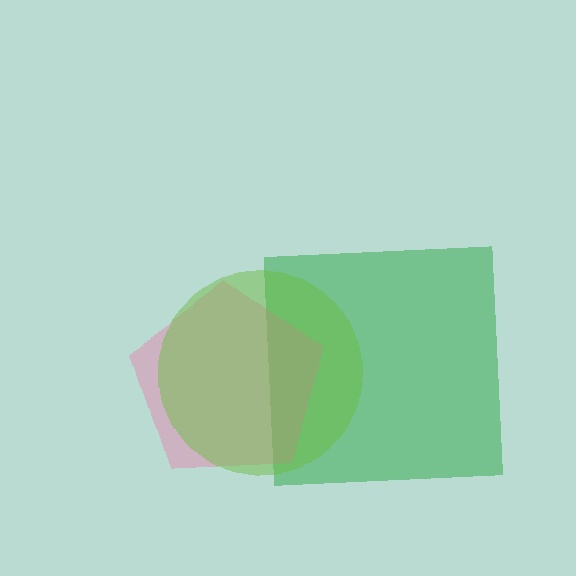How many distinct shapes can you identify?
There are 3 distinct shapes: a green square, a pink pentagon, a lime circle.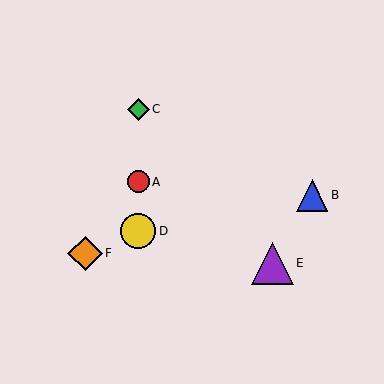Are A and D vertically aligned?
Yes, both are at x≈138.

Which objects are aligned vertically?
Objects A, C, D are aligned vertically.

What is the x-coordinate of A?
Object A is at x≈138.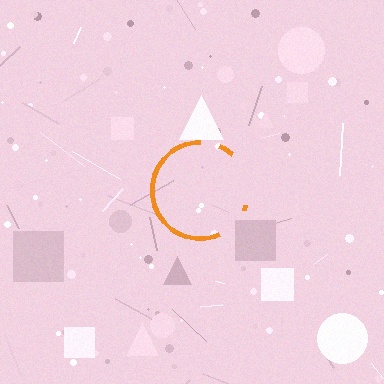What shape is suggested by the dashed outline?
The dashed outline suggests a circle.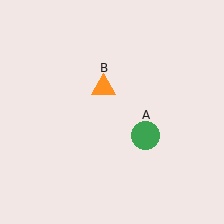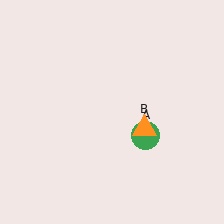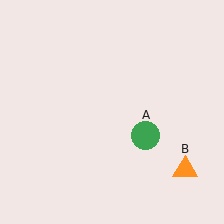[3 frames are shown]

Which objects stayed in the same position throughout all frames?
Green circle (object A) remained stationary.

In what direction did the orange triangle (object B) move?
The orange triangle (object B) moved down and to the right.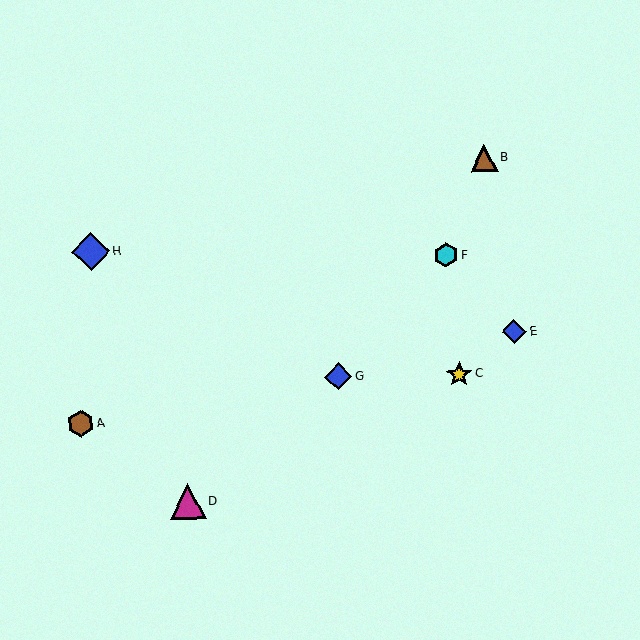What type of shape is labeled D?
Shape D is a magenta triangle.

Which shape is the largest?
The blue diamond (labeled H) is the largest.